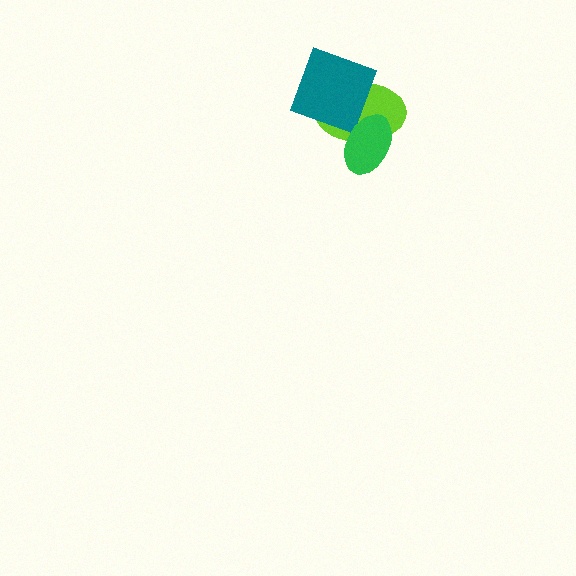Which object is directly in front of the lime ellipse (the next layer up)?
The teal square is directly in front of the lime ellipse.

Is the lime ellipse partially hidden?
Yes, it is partially covered by another shape.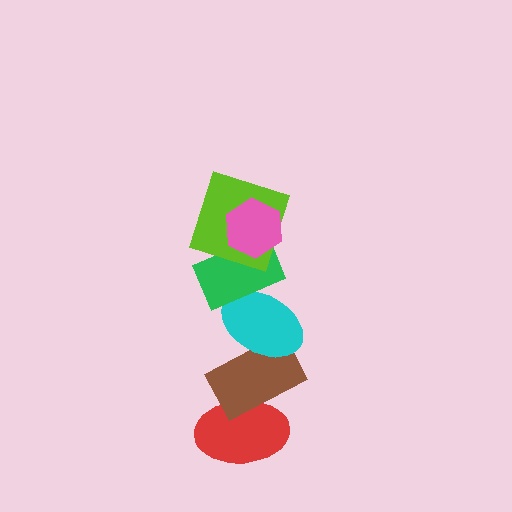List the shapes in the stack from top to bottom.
From top to bottom: the pink hexagon, the lime square, the green rectangle, the cyan ellipse, the brown rectangle, the red ellipse.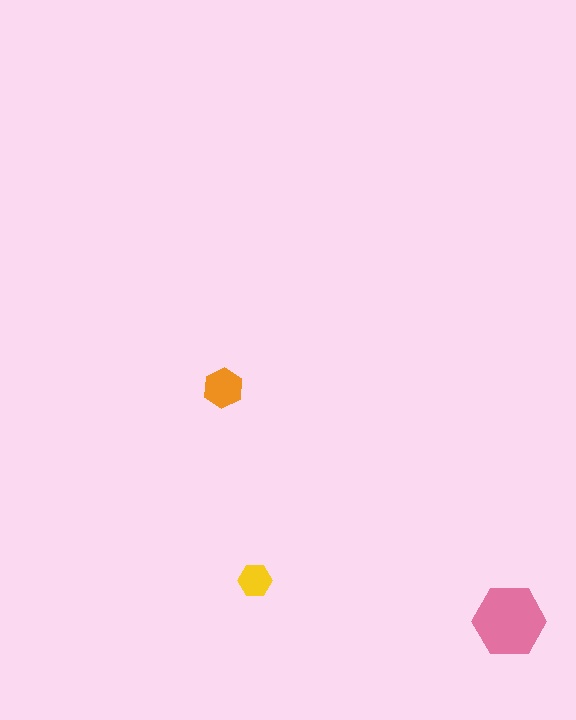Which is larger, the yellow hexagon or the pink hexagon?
The pink one.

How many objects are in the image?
There are 3 objects in the image.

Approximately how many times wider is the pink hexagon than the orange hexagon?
About 2 times wider.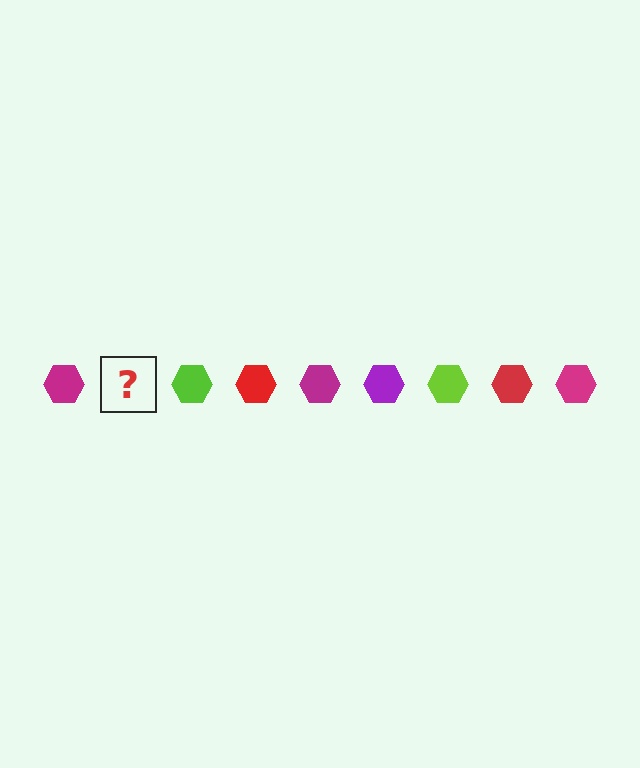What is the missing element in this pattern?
The missing element is a purple hexagon.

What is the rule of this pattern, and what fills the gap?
The rule is that the pattern cycles through magenta, purple, lime, red hexagons. The gap should be filled with a purple hexagon.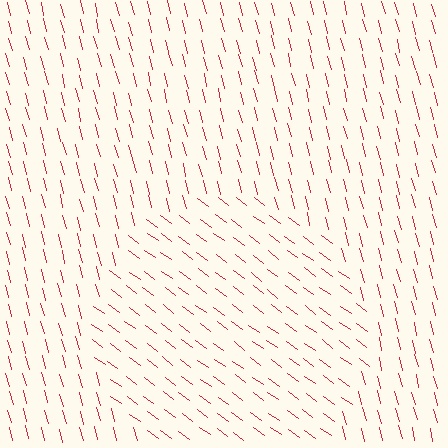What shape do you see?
I see a circle.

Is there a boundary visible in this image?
Yes, there is a texture boundary formed by a change in line orientation.